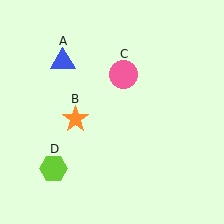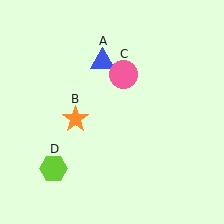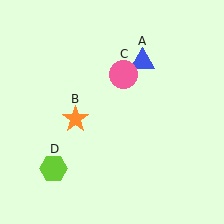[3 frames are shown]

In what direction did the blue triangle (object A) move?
The blue triangle (object A) moved right.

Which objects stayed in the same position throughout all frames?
Orange star (object B) and pink circle (object C) and lime hexagon (object D) remained stationary.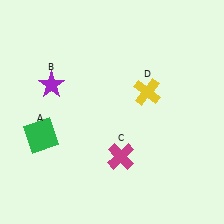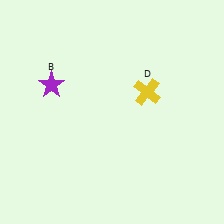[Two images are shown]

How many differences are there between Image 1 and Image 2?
There are 2 differences between the two images.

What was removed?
The magenta cross (C), the green square (A) were removed in Image 2.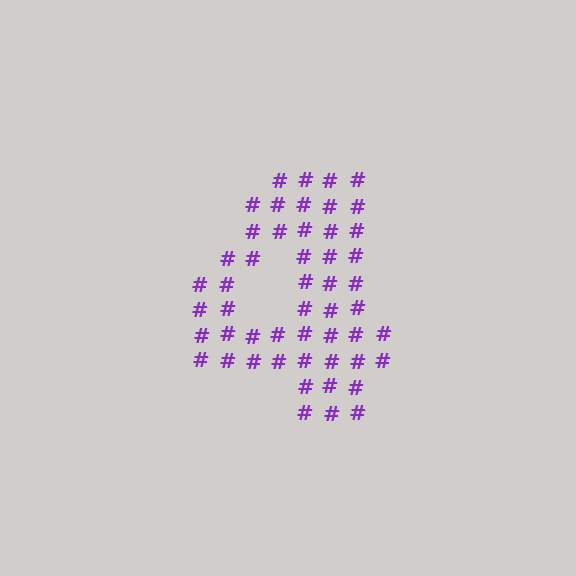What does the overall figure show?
The overall figure shows the digit 4.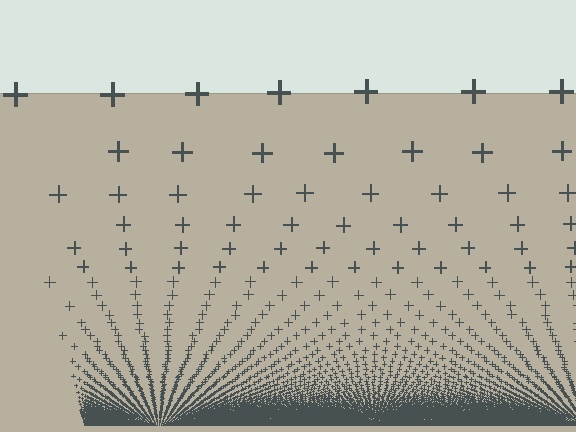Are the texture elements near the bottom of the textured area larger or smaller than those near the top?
Smaller. The gradient is inverted — elements near the bottom are smaller and denser.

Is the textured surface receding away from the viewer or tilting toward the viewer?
The surface appears to tilt toward the viewer. Texture elements get larger and sparser toward the top.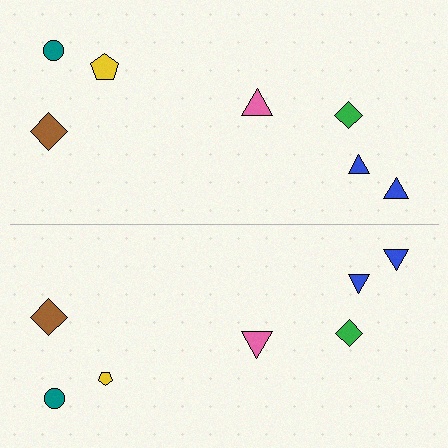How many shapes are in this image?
There are 14 shapes in this image.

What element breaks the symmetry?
The yellow pentagon on the bottom side has a different size than its mirror counterpart.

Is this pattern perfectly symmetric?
No, the pattern is not perfectly symmetric. The yellow pentagon on the bottom side has a different size than its mirror counterpart.